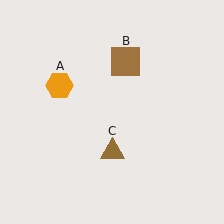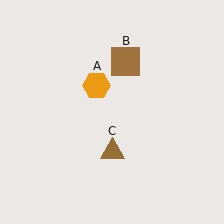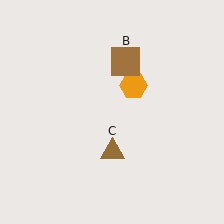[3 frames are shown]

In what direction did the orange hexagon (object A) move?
The orange hexagon (object A) moved right.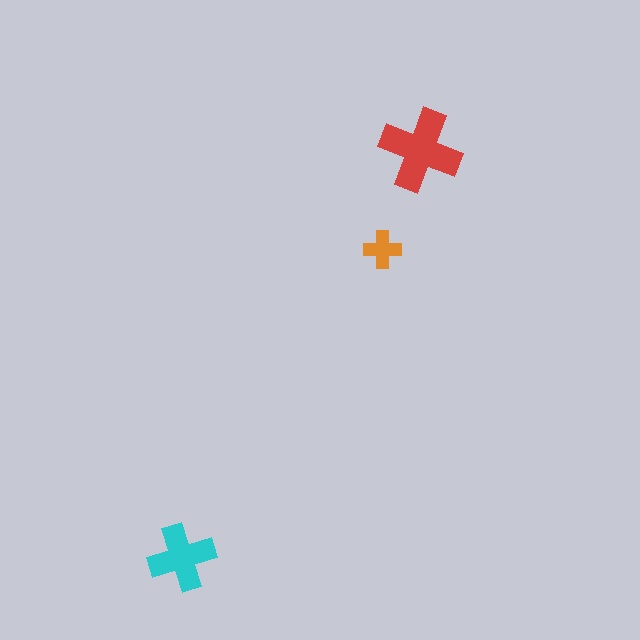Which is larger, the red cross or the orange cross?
The red one.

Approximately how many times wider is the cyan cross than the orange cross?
About 2 times wider.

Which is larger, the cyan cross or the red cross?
The red one.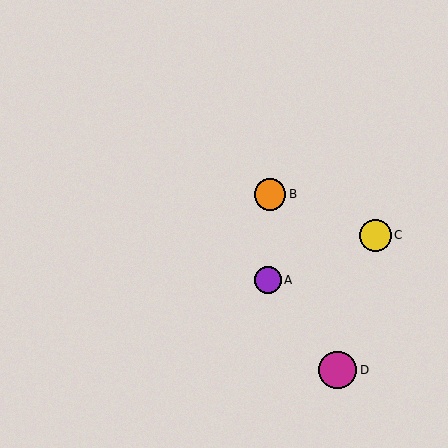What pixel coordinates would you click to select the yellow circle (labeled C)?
Click at (375, 235) to select the yellow circle C.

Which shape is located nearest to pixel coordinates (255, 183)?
The orange circle (labeled B) at (270, 194) is nearest to that location.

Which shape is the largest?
The magenta circle (labeled D) is the largest.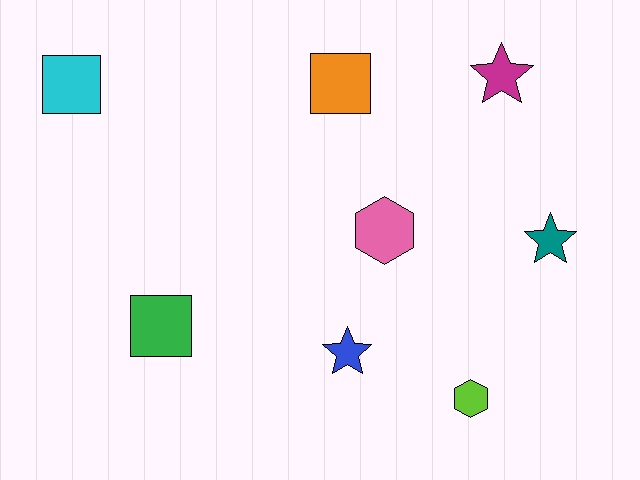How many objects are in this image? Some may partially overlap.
There are 8 objects.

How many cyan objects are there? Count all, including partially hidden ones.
There is 1 cyan object.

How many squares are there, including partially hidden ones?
There are 3 squares.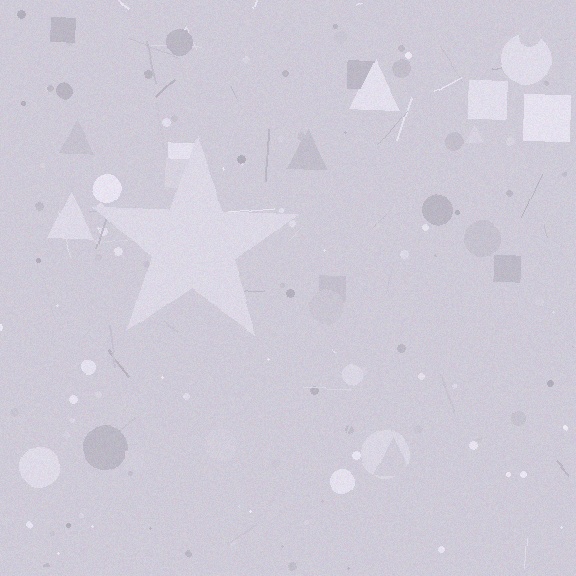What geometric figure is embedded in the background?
A star is embedded in the background.